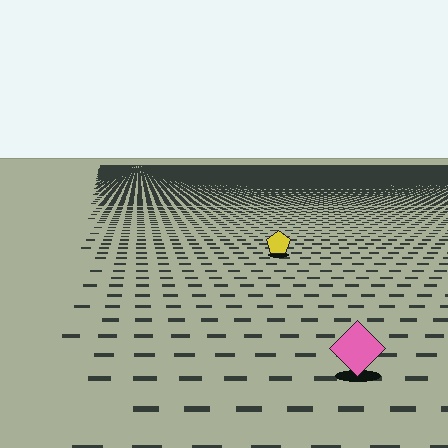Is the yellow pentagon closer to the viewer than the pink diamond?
No. The pink diamond is closer — you can tell from the texture gradient: the ground texture is coarser near it.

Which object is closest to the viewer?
The pink diamond is closest. The texture marks near it are larger and more spread out.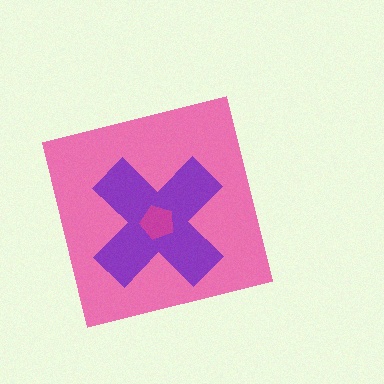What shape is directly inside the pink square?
The purple cross.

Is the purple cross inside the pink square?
Yes.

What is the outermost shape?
The pink square.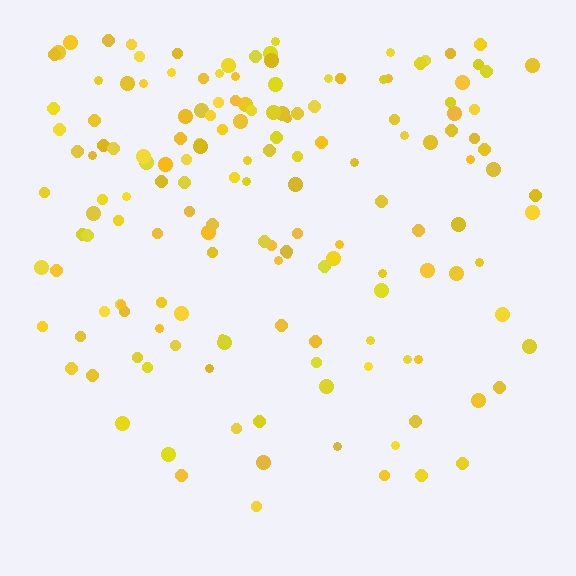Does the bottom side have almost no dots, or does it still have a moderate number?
Still a moderate number, just noticeably fewer than the top.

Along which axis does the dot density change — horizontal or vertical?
Vertical.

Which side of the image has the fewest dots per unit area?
The bottom.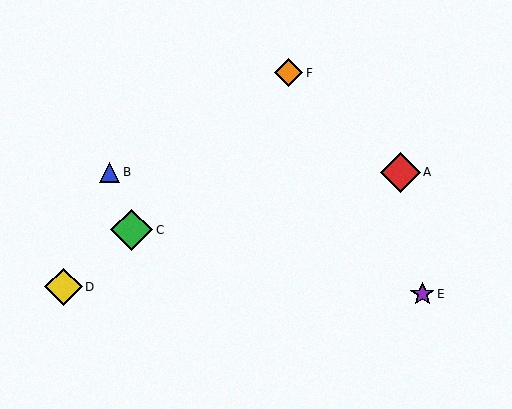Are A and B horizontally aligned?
Yes, both are at y≈172.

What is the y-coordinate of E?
Object E is at y≈294.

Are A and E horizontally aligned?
No, A is at y≈172 and E is at y≈294.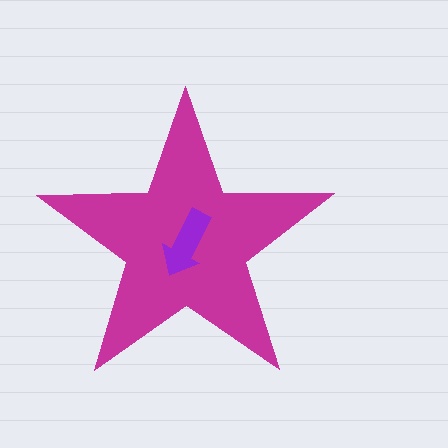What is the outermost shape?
The magenta star.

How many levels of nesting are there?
2.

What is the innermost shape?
The purple arrow.